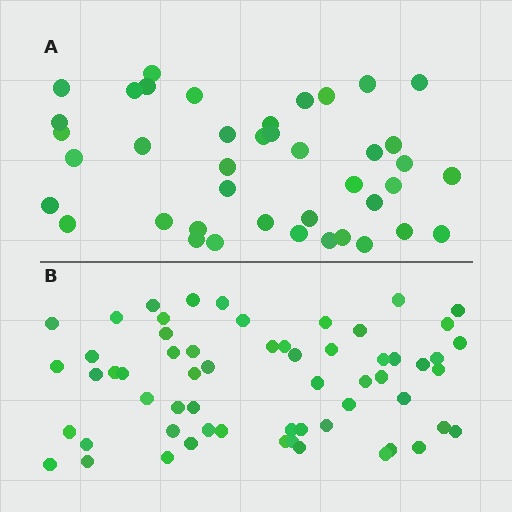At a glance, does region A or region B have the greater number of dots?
Region B (the bottom region) has more dots.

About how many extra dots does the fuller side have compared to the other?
Region B has approximately 20 more dots than region A.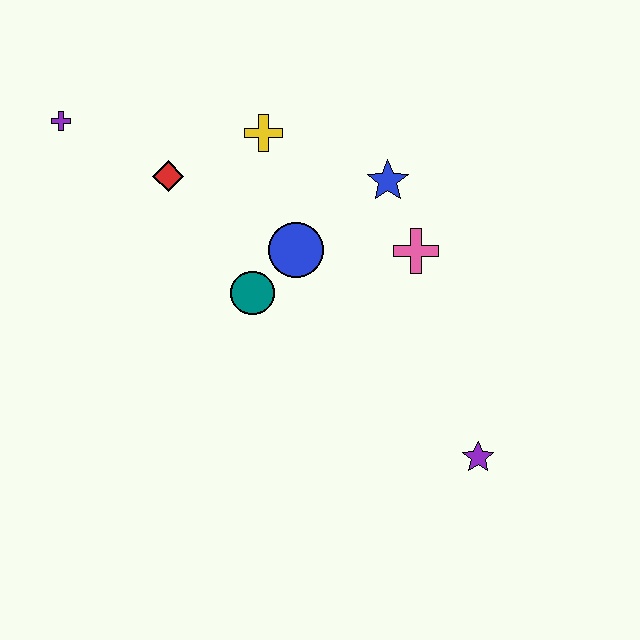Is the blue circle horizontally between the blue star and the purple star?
No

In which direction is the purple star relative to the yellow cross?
The purple star is below the yellow cross.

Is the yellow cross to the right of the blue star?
No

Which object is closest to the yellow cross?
The red diamond is closest to the yellow cross.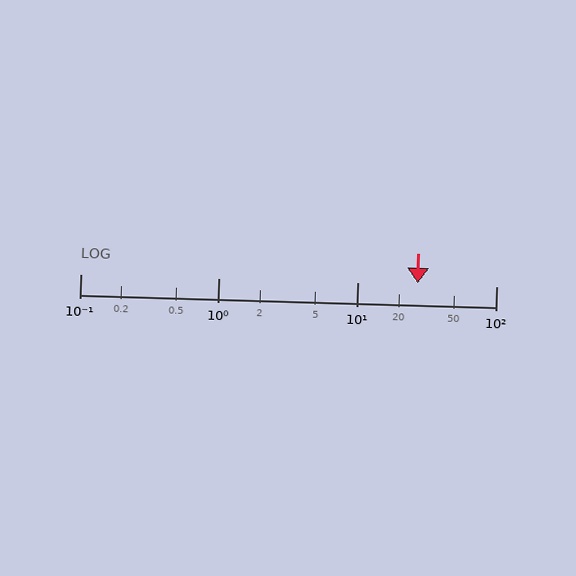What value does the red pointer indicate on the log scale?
The pointer indicates approximately 27.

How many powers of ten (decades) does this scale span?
The scale spans 3 decades, from 0.1 to 100.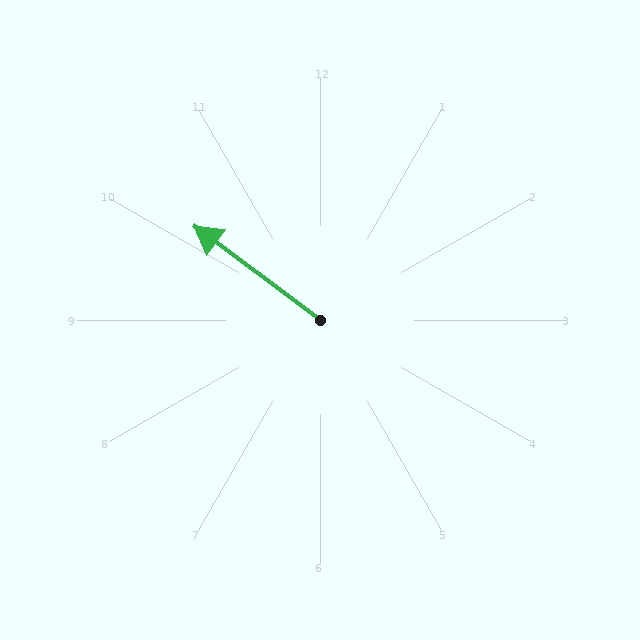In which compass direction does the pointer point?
Northwest.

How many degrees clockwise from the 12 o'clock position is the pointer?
Approximately 307 degrees.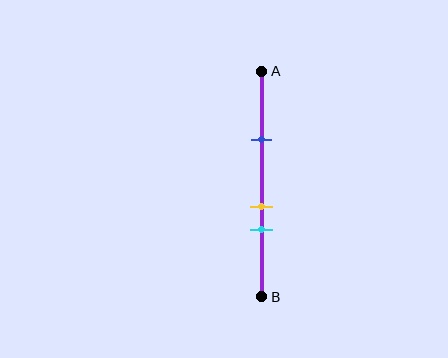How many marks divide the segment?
There are 3 marks dividing the segment.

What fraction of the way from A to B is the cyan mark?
The cyan mark is approximately 70% (0.7) of the way from A to B.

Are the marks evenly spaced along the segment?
No, the marks are not evenly spaced.